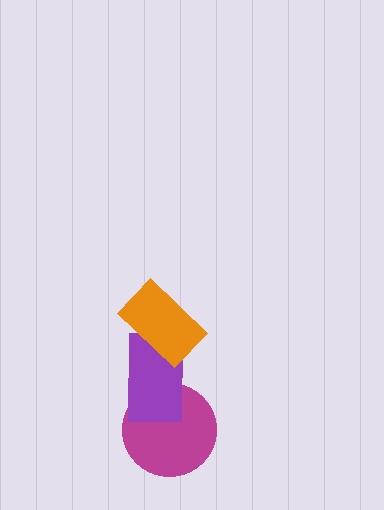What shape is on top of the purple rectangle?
The orange rectangle is on top of the purple rectangle.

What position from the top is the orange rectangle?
The orange rectangle is 1st from the top.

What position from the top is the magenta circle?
The magenta circle is 3rd from the top.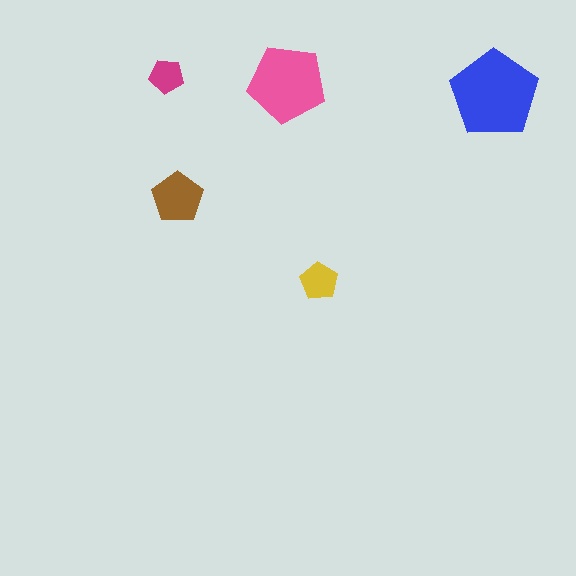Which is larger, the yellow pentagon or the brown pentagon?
The brown one.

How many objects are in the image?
There are 5 objects in the image.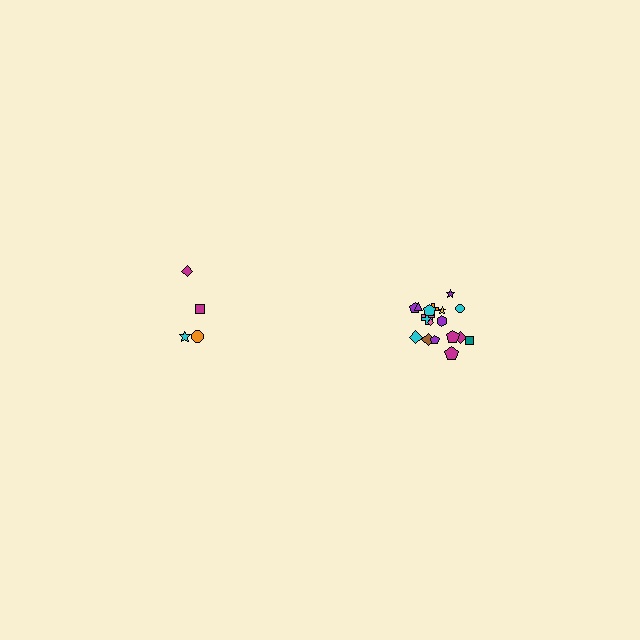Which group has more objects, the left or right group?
The right group.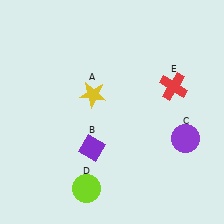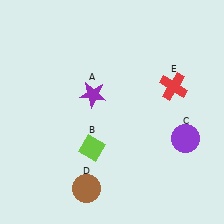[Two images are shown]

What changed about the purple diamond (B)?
In Image 1, B is purple. In Image 2, it changed to lime.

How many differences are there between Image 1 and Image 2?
There are 3 differences between the two images.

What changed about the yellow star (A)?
In Image 1, A is yellow. In Image 2, it changed to purple.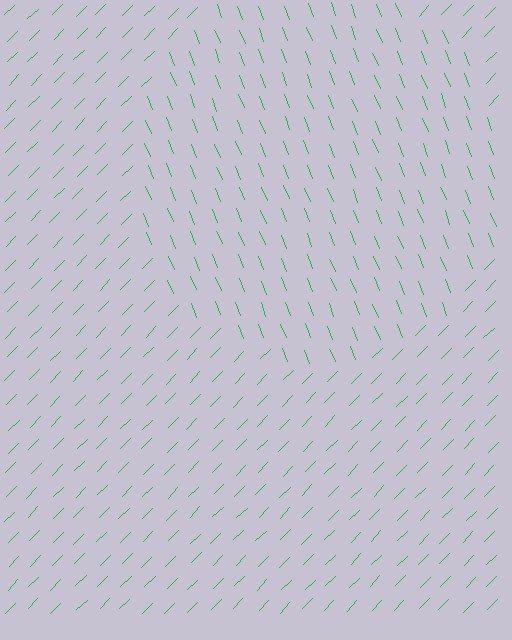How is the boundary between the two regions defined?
The boundary is defined purely by a change in line orientation (approximately 66 degrees difference). All lines are the same color and thickness.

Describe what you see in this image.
The image is filled with small green line segments. A circle region in the image has lines oriented differently from the surrounding lines, creating a visible texture boundary.